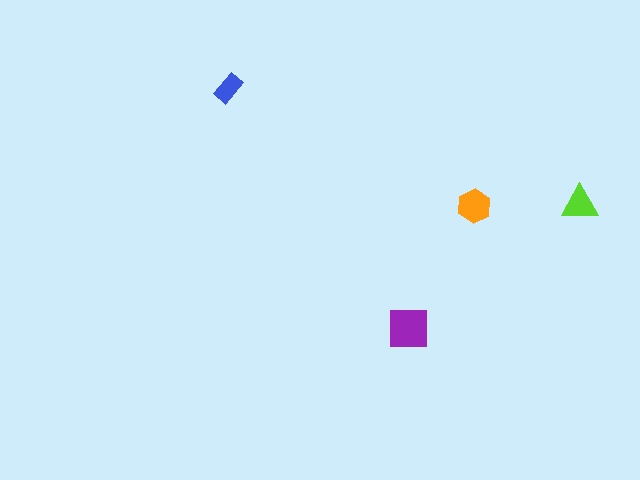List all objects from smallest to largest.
The blue rectangle, the lime triangle, the orange hexagon, the purple square.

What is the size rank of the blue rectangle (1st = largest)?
4th.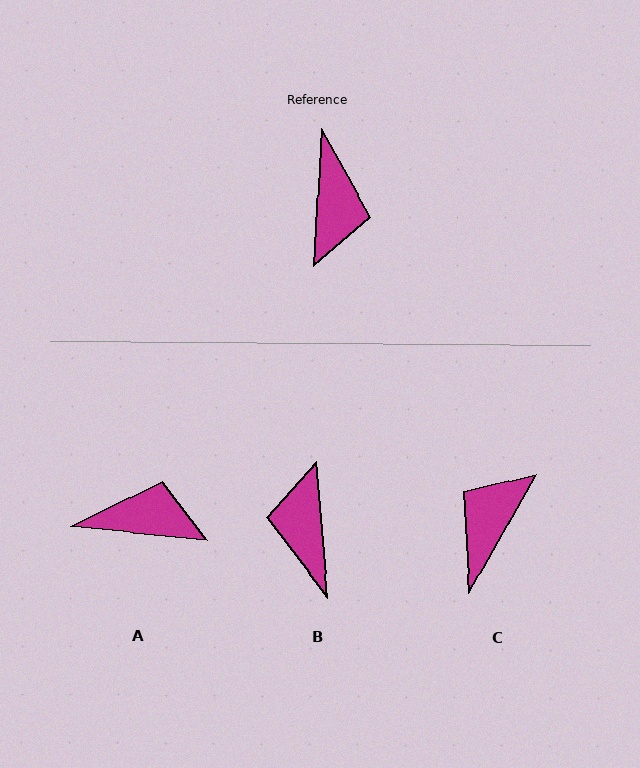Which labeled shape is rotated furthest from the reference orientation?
B, about 172 degrees away.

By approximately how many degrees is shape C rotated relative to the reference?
Approximately 154 degrees counter-clockwise.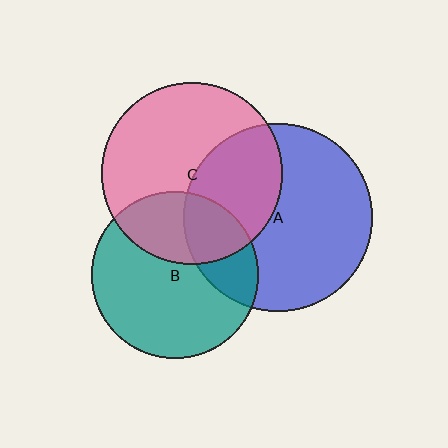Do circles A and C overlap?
Yes.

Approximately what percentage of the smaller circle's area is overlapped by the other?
Approximately 40%.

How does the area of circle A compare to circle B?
Approximately 1.3 times.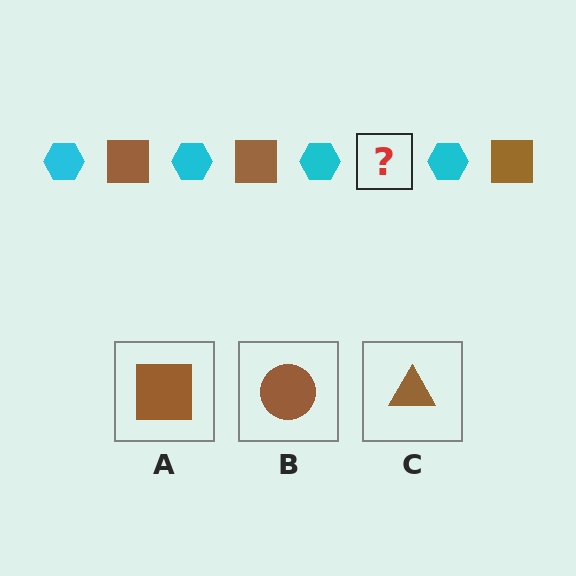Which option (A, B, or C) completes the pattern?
A.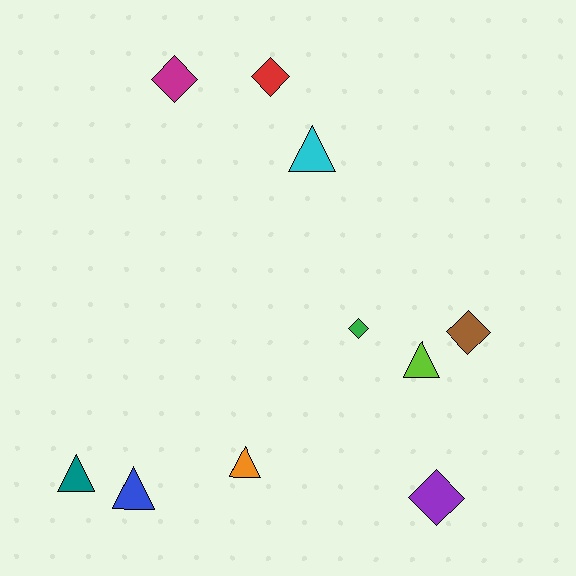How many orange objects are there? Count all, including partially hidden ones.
There is 1 orange object.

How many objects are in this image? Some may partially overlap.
There are 10 objects.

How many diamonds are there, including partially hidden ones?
There are 5 diamonds.